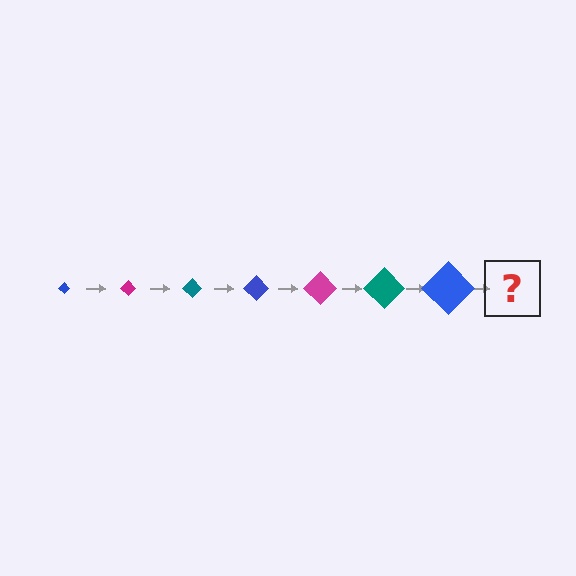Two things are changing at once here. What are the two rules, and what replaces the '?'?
The two rules are that the diamond grows larger each step and the color cycles through blue, magenta, and teal. The '?' should be a magenta diamond, larger than the previous one.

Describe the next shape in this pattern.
It should be a magenta diamond, larger than the previous one.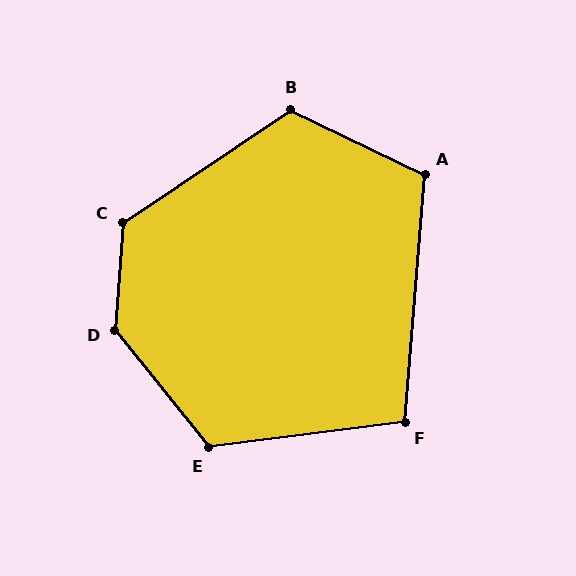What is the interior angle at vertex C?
Approximately 128 degrees (obtuse).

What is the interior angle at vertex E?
Approximately 121 degrees (obtuse).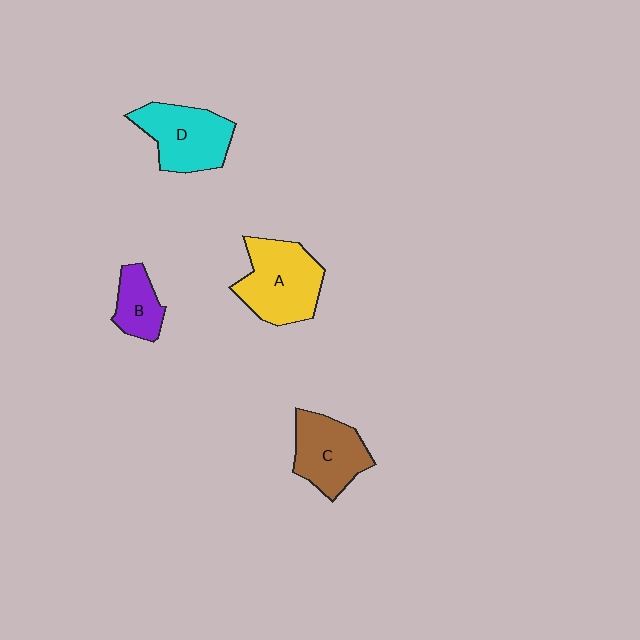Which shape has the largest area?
Shape A (yellow).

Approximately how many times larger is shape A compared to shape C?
Approximately 1.2 times.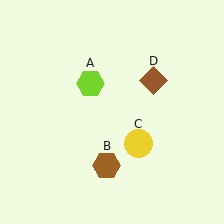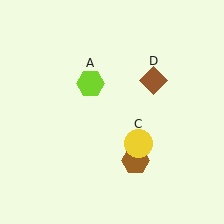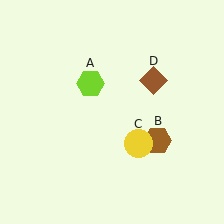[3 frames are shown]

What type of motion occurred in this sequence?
The brown hexagon (object B) rotated counterclockwise around the center of the scene.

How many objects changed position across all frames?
1 object changed position: brown hexagon (object B).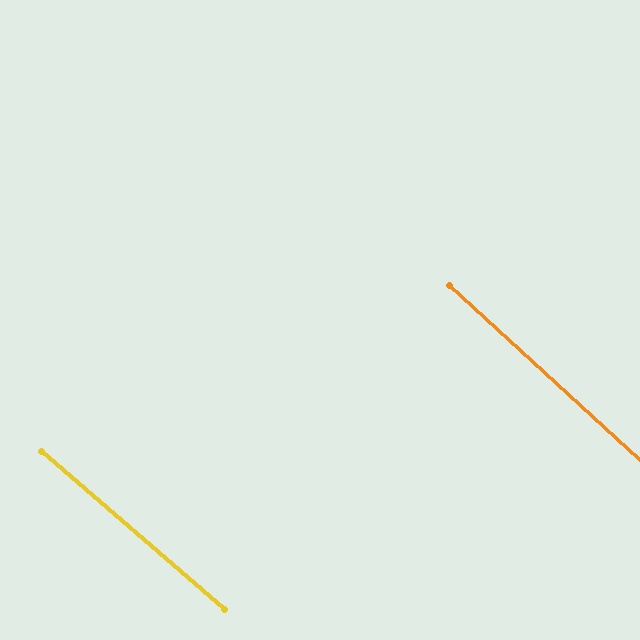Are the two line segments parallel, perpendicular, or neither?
Parallel — their directions differ by only 1.8°.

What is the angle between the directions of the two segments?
Approximately 2 degrees.